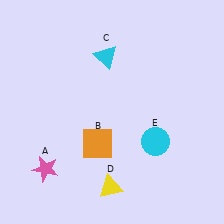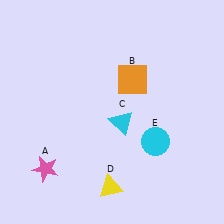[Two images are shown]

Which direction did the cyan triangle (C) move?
The cyan triangle (C) moved down.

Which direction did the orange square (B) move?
The orange square (B) moved up.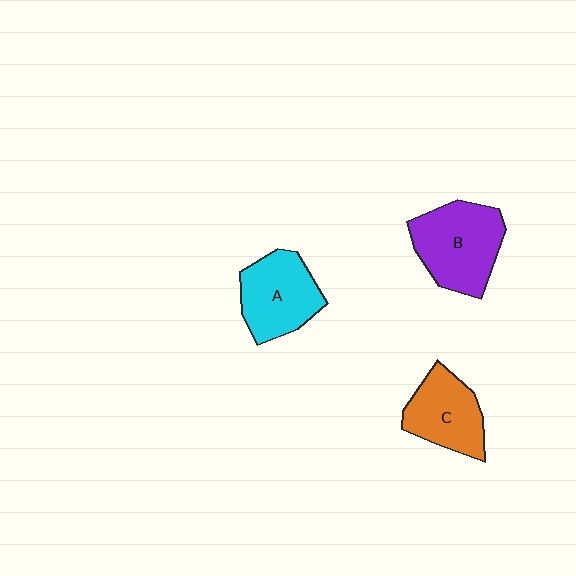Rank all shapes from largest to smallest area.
From largest to smallest: B (purple), A (cyan), C (orange).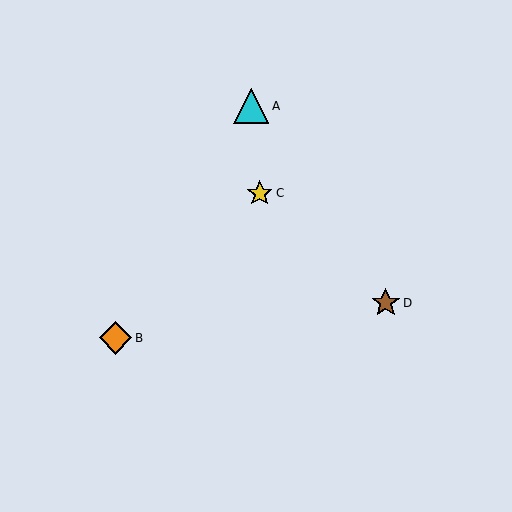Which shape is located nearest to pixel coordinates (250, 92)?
The cyan triangle (labeled A) at (251, 106) is nearest to that location.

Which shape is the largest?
The cyan triangle (labeled A) is the largest.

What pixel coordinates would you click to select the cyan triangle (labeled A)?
Click at (251, 106) to select the cyan triangle A.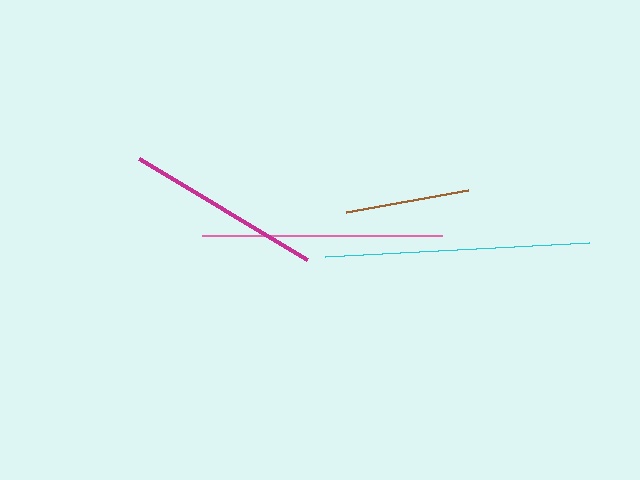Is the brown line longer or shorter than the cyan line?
The cyan line is longer than the brown line.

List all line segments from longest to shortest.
From longest to shortest: cyan, pink, magenta, brown.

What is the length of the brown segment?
The brown segment is approximately 124 pixels long.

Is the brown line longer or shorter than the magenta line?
The magenta line is longer than the brown line.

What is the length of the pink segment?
The pink segment is approximately 240 pixels long.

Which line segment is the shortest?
The brown line is the shortest at approximately 124 pixels.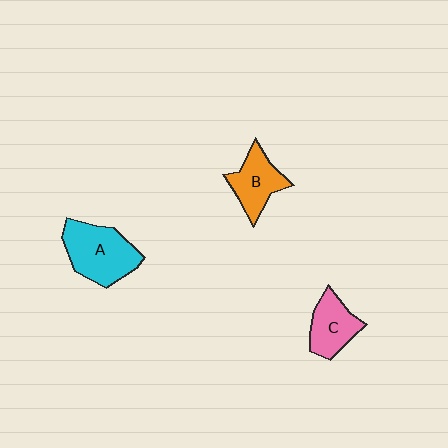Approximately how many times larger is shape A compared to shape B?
Approximately 1.4 times.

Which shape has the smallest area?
Shape C (pink).